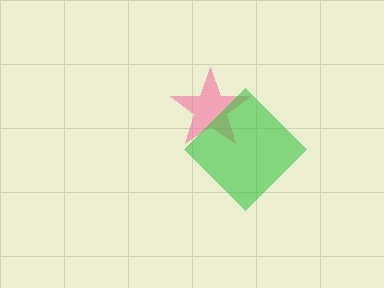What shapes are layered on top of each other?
The layered shapes are: a pink star, a green diamond.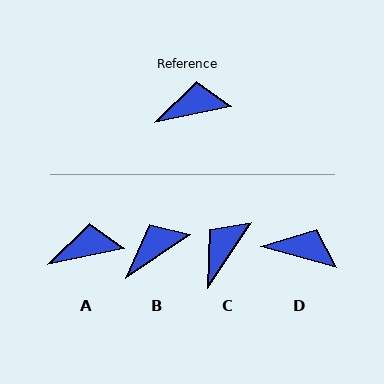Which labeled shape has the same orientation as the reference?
A.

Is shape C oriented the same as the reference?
No, it is off by about 45 degrees.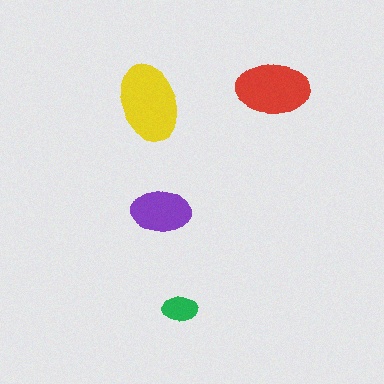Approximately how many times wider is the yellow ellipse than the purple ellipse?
About 1.5 times wider.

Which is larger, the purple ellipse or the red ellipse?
The red one.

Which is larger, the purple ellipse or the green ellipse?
The purple one.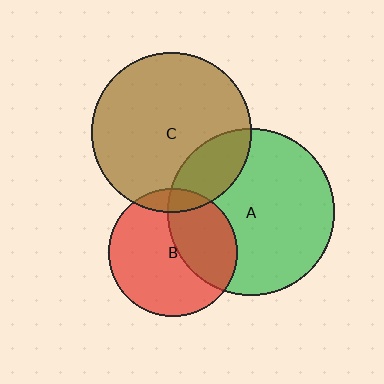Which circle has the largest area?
Circle A (green).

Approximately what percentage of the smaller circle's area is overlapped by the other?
Approximately 20%.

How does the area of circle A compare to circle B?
Approximately 1.7 times.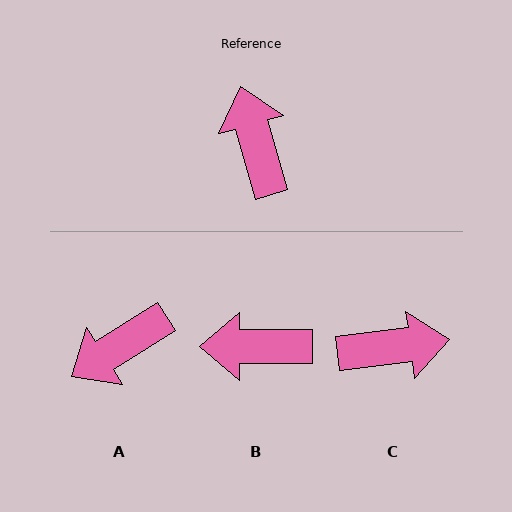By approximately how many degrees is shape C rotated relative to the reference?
Approximately 99 degrees clockwise.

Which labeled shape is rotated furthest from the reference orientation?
A, about 106 degrees away.